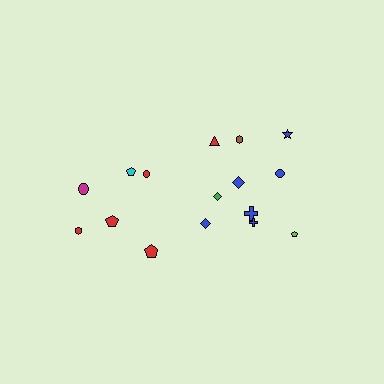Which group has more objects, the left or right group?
The right group.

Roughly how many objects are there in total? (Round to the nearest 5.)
Roughly 15 objects in total.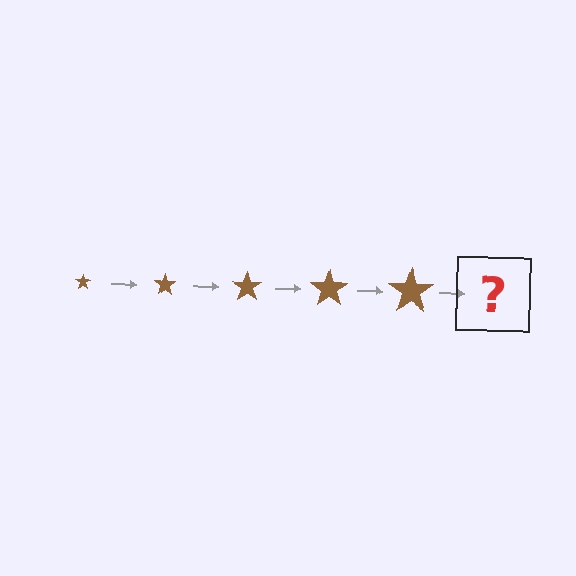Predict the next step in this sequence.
The next step is a brown star, larger than the previous one.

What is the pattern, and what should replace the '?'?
The pattern is that the star gets progressively larger each step. The '?' should be a brown star, larger than the previous one.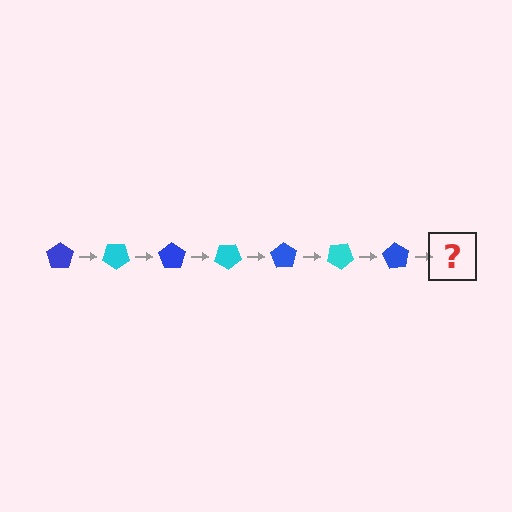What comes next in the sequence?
The next element should be a cyan pentagon, rotated 245 degrees from the start.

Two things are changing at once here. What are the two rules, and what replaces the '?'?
The two rules are that it rotates 35 degrees each step and the color cycles through blue and cyan. The '?' should be a cyan pentagon, rotated 245 degrees from the start.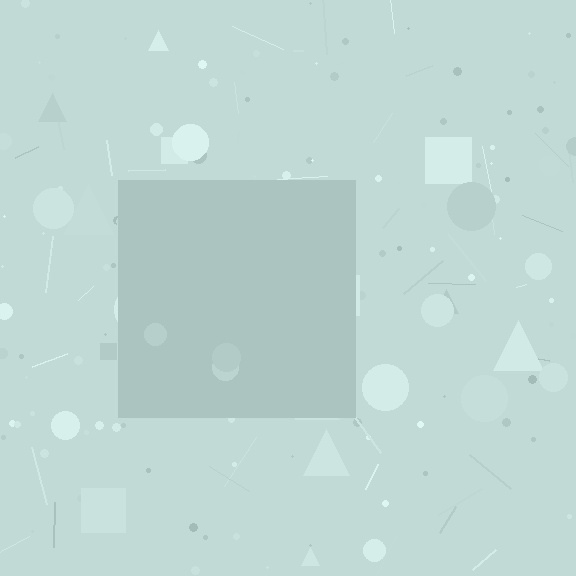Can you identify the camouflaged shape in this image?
The camouflaged shape is a square.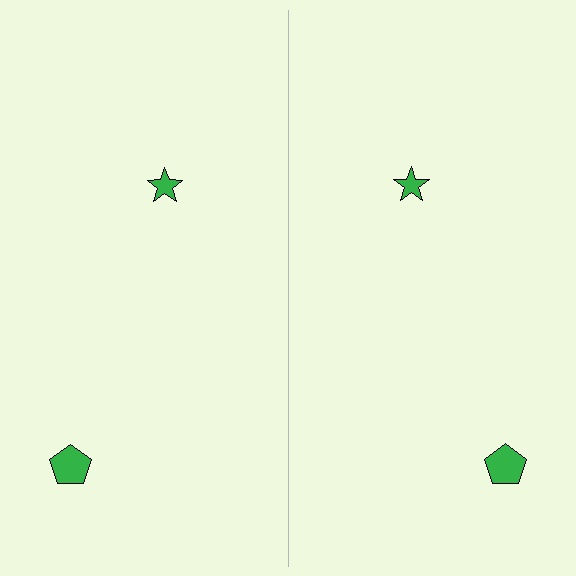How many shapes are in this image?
There are 4 shapes in this image.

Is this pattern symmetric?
Yes, this pattern has bilateral (reflection) symmetry.